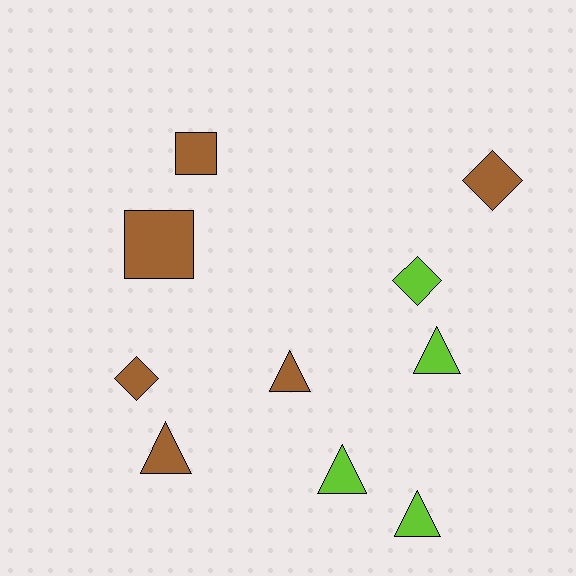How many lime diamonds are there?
There is 1 lime diamond.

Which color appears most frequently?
Brown, with 6 objects.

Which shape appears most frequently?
Triangle, with 5 objects.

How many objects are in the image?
There are 10 objects.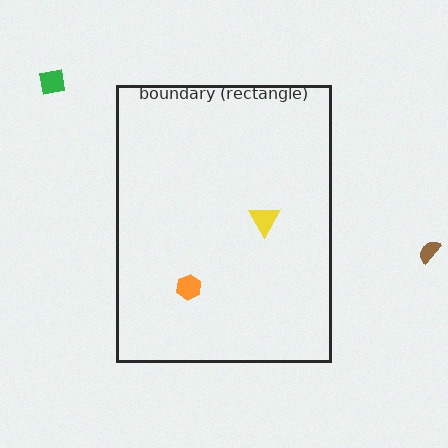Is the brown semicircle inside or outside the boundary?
Outside.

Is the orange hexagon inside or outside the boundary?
Inside.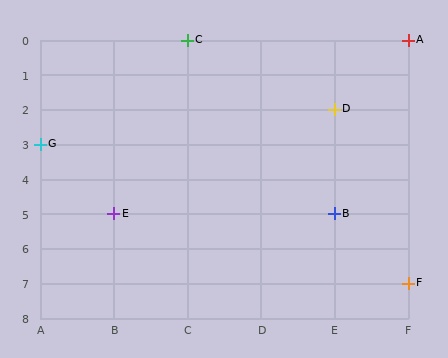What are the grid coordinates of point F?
Point F is at grid coordinates (F, 7).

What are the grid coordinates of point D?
Point D is at grid coordinates (E, 2).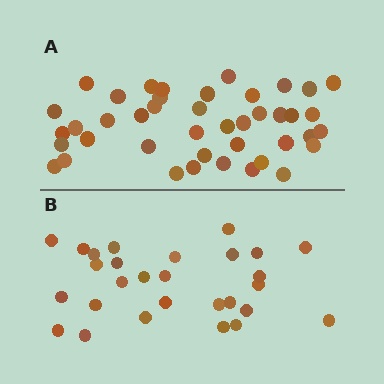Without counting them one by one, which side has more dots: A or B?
Region A (the top region) has more dots.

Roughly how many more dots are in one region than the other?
Region A has approximately 15 more dots than region B.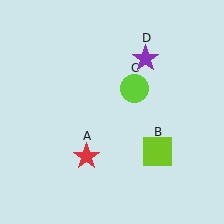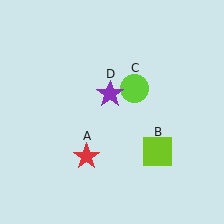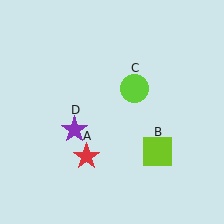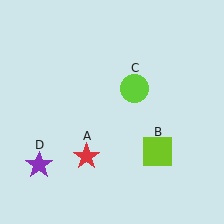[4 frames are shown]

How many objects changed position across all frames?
1 object changed position: purple star (object D).